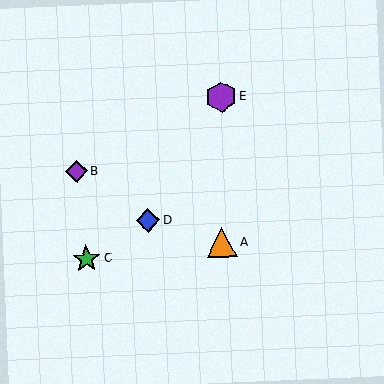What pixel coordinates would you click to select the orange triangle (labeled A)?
Click at (222, 242) to select the orange triangle A.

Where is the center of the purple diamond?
The center of the purple diamond is at (76, 172).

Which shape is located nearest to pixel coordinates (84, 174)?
The purple diamond (labeled B) at (76, 172) is nearest to that location.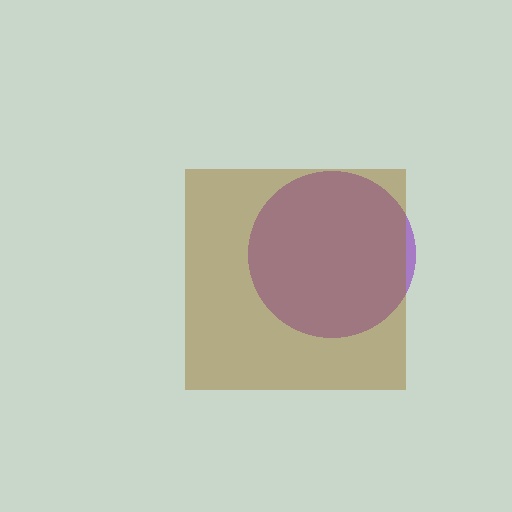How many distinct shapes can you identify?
There are 2 distinct shapes: a purple circle, a brown square.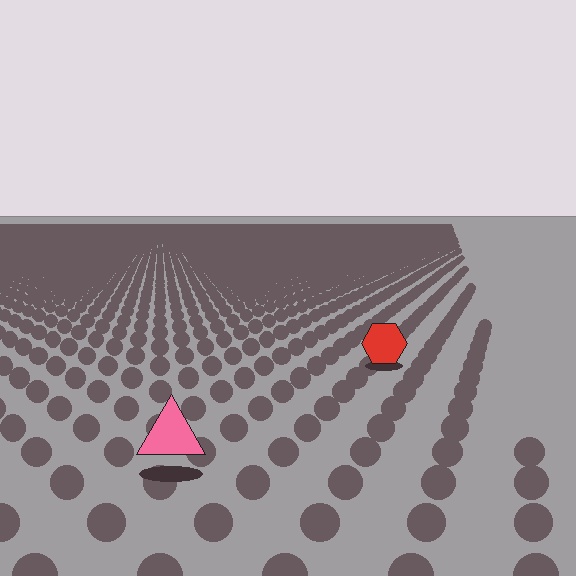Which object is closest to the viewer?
The pink triangle is closest. The texture marks near it are larger and more spread out.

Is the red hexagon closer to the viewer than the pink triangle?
No. The pink triangle is closer — you can tell from the texture gradient: the ground texture is coarser near it.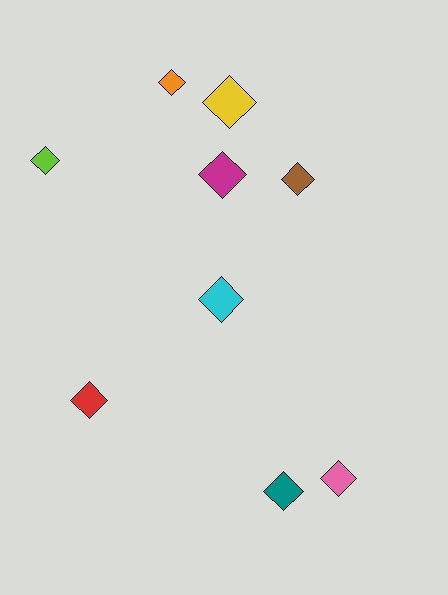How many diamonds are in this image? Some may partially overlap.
There are 9 diamonds.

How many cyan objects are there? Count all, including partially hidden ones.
There is 1 cyan object.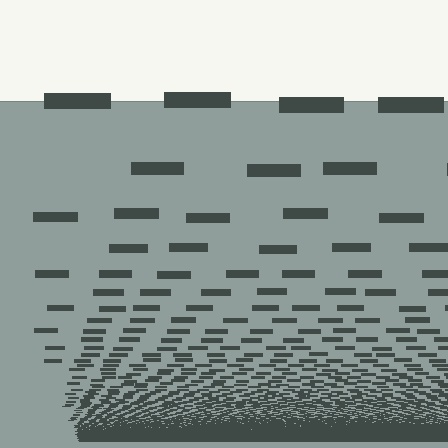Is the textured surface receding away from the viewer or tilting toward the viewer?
The surface appears to tilt toward the viewer. Texture elements get larger and sparser toward the top.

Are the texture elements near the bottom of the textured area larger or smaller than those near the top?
Smaller. The gradient is inverted — elements near the bottom are smaller and denser.